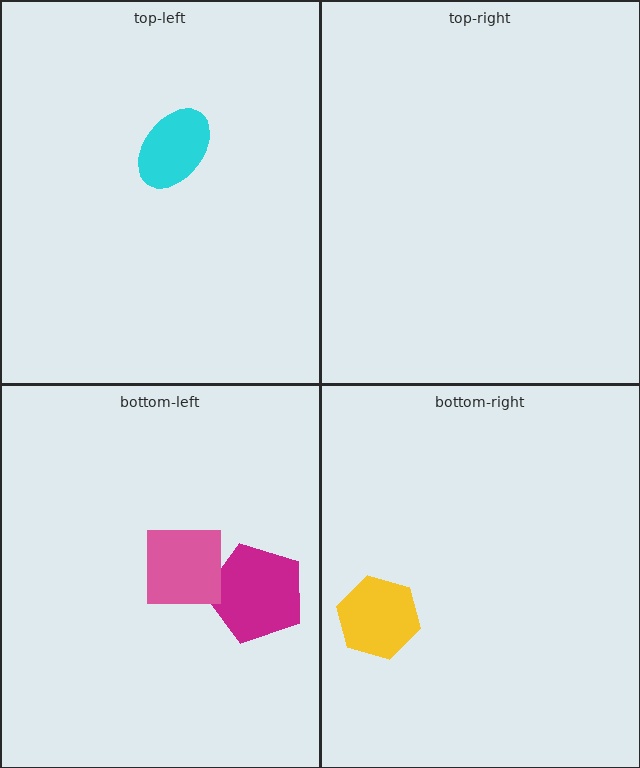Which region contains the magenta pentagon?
The bottom-left region.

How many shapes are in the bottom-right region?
1.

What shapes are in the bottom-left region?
The magenta pentagon, the pink square.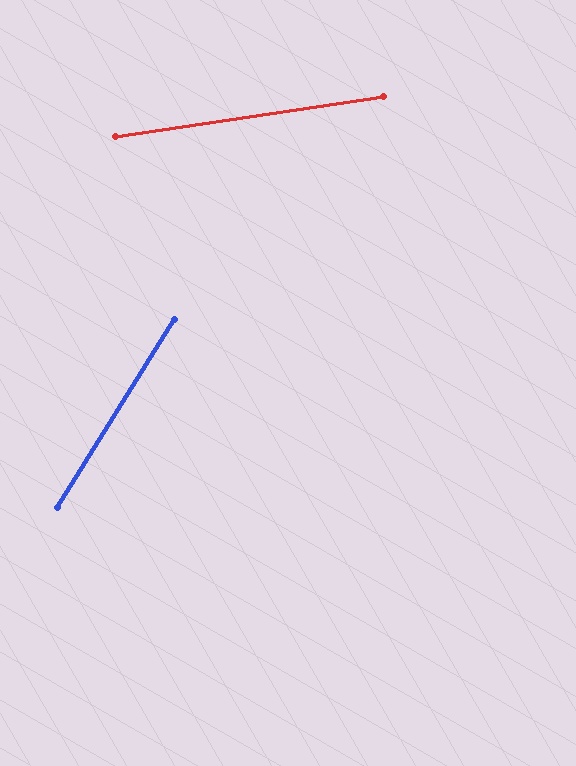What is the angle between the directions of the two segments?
Approximately 50 degrees.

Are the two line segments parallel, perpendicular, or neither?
Neither parallel nor perpendicular — they differ by about 50°.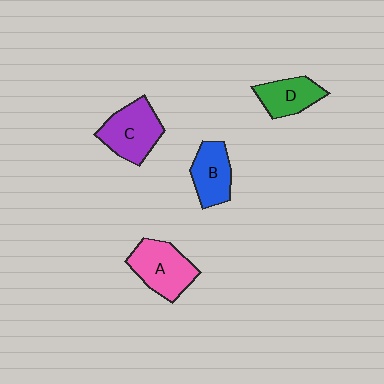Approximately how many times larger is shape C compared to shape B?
Approximately 1.3 times.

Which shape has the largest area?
Shape A (pink).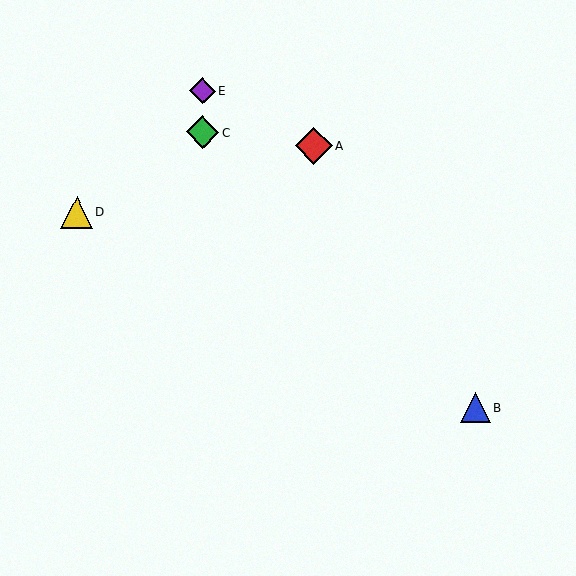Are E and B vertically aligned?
No, E is at x≈203 and B is at x≈475.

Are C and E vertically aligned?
Yes, both are at x≈202.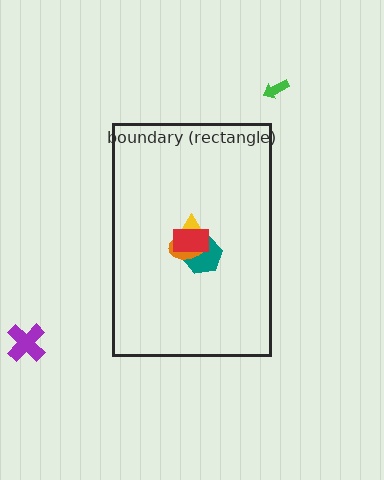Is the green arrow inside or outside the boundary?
Outside.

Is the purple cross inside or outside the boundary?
Outside.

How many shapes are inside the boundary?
4 inside, 2 outside.